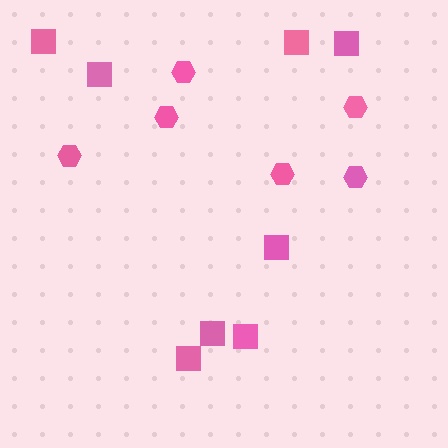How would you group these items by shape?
There are 2 groups: one group of hexagons (6) and one group of squares (8).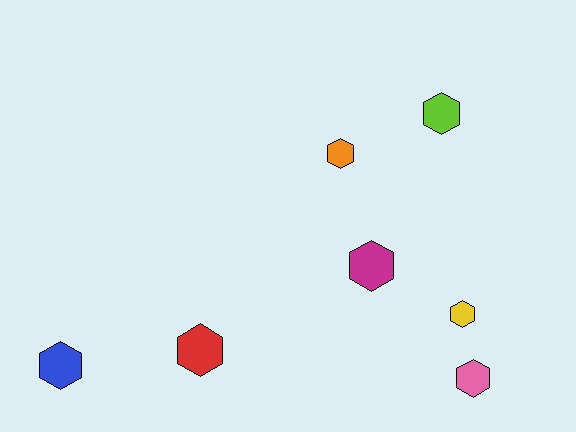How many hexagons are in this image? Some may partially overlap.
There are 7 hexagons.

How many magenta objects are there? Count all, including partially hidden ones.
There is 1 magenta object.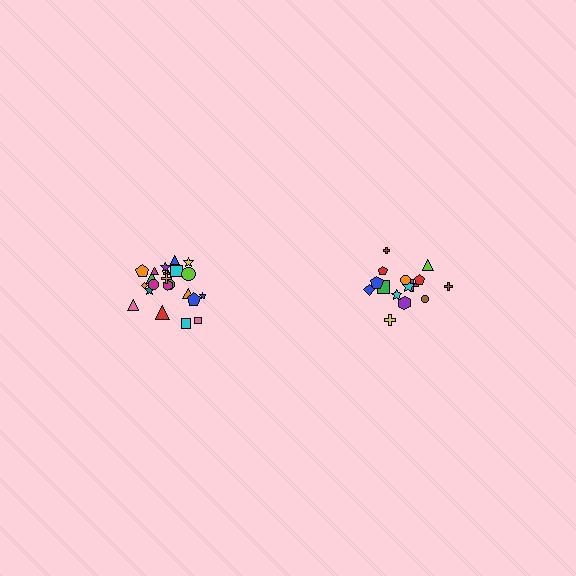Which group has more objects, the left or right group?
The left group.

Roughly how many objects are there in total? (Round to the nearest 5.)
Roughly 35 objects in total.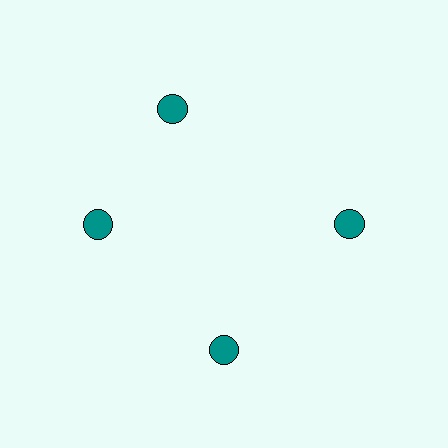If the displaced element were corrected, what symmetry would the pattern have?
It would have 4-fold rotational symmetry — the pattern would map onto itself every 90 degrees.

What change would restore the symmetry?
The symmetry would be restored by rotating it back into even spacing with its neighbors so that all 4 circles sit at equal angles and equal distance from the center.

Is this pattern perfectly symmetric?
No. The 4 teal circles are arranged in a ring, but one element near the 12 o'clock position is rotated out of alignment along the ring, breaking the 4-fold rotational symmetry.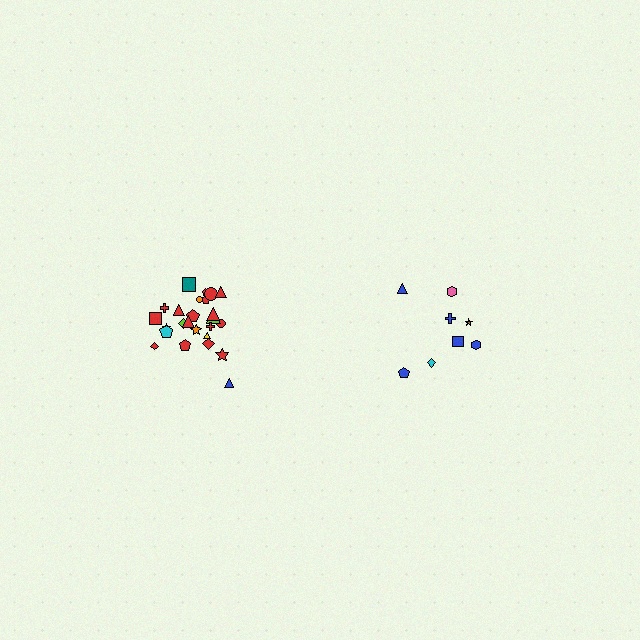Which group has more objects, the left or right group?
The left group.